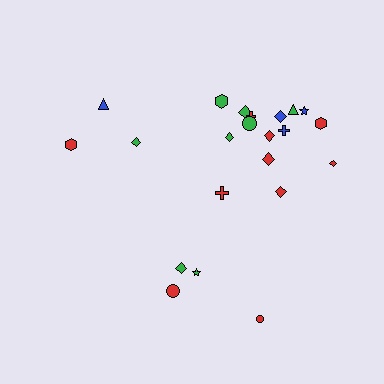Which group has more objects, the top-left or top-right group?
The top-right group.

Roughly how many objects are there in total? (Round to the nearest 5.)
Roughly 20 objects in total.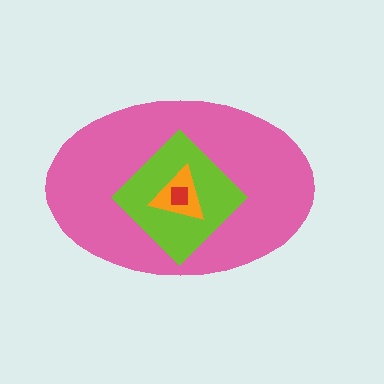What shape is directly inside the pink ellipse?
The lime diamond.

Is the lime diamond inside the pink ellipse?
Yes.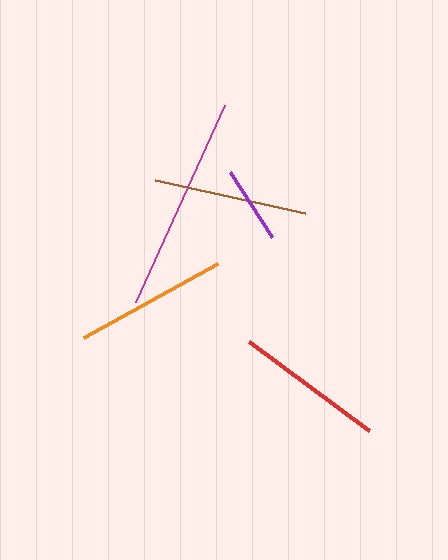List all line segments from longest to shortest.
From longest to shortest: magenta, brown, orange, red, purple.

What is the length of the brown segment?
The brown segment is approximately 153 pixels long.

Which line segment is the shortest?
The purple line is the shortest at approximately 77 pixels.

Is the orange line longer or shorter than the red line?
The orange line is longer than the red line.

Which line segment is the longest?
The magenta line is the longest at approximately 216 pixels.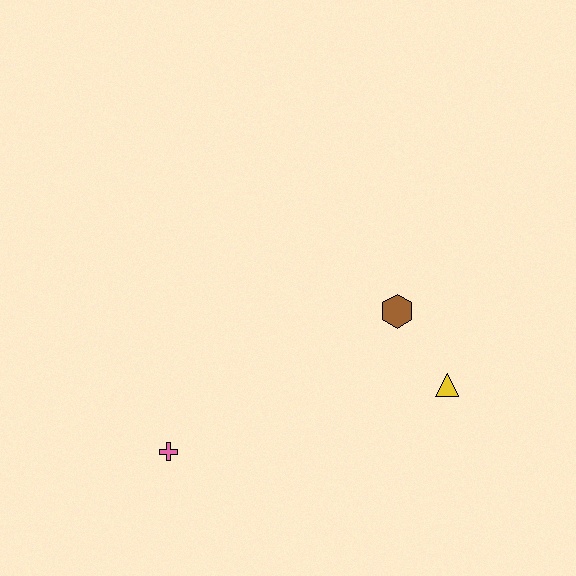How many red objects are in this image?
There are no red objects.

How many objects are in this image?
There are 3 objects.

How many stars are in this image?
There are no stars.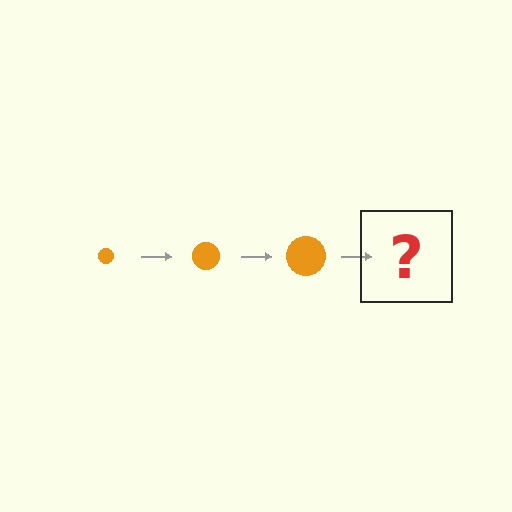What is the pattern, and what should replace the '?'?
The pattern is that the circle gets progressively larger each step. The '?' should be an orange circle, larger than the previous one.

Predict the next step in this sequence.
The next step is an orange circle, larger than the previous one.